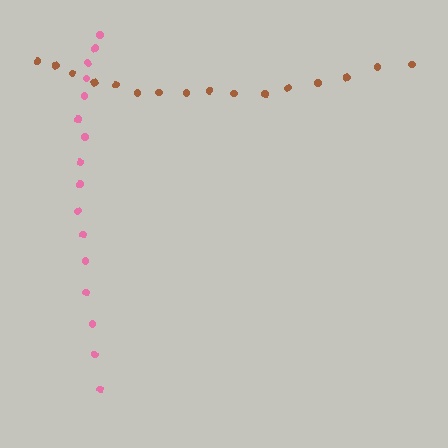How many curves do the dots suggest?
There are 2 distinct paths.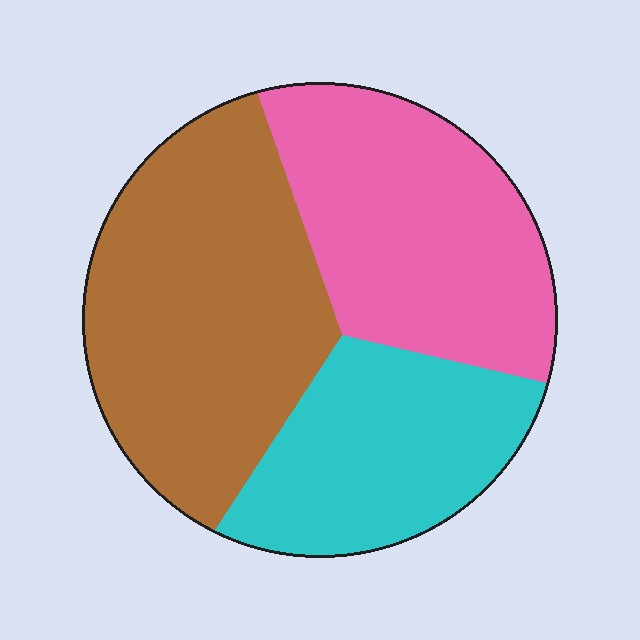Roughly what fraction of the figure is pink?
Pink takes up about one third (1/3) of the figure.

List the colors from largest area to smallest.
From largest to smallest: brown, pink, cyan.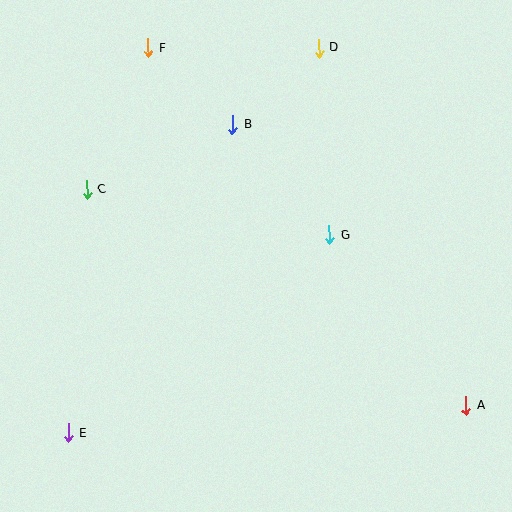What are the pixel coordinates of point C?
Point C is at (87, 190).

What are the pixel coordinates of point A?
Point A is at (466, 406).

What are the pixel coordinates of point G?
Point G is at (329, 235).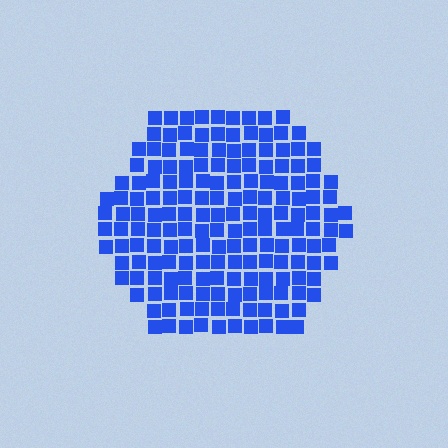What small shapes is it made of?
It is made of small squares.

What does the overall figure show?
The overall figure shows a hexagon.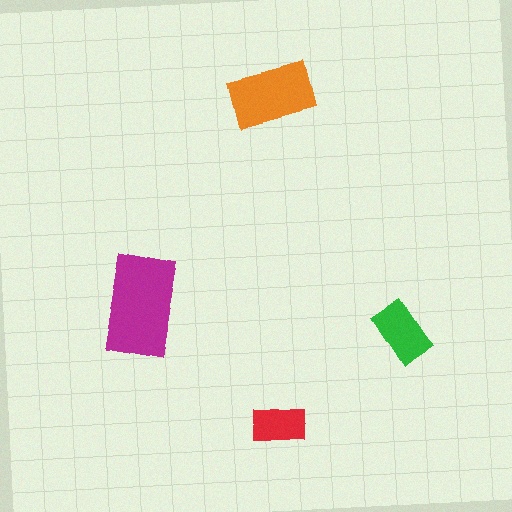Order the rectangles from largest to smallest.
the magenta one, the orange one, the green one, the red one.